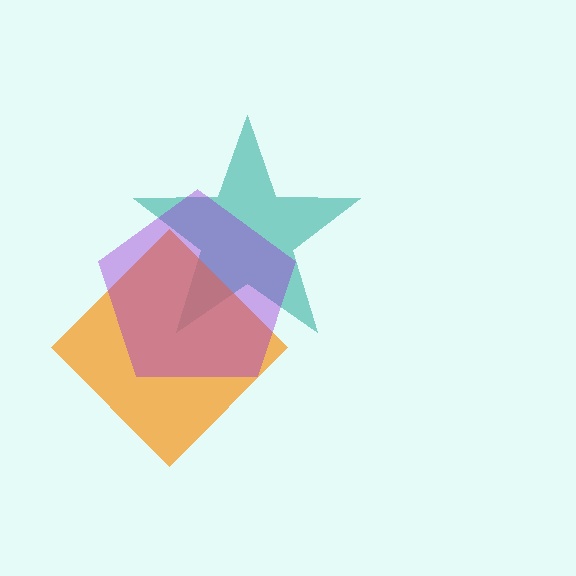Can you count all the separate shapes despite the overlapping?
Yes, there are 3 separate shapes.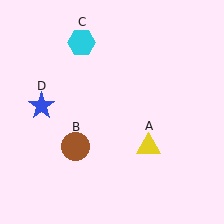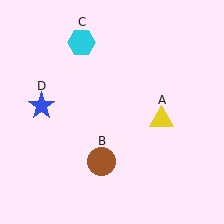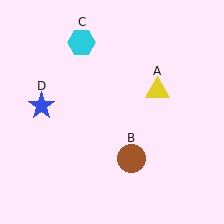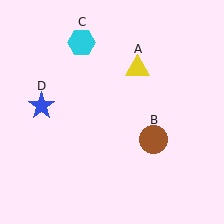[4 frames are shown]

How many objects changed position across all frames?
2 objects changed position: yellow triangle (object A), brown circle (object B).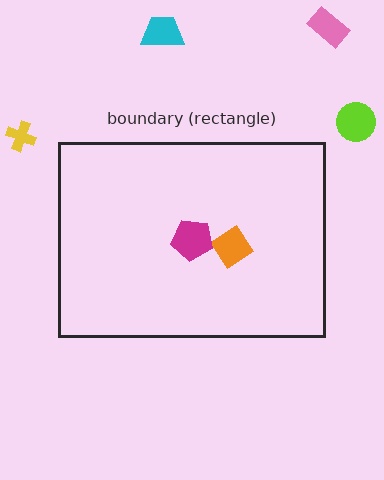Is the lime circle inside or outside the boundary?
Outside.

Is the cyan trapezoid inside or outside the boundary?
Outside.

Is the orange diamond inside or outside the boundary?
Inside.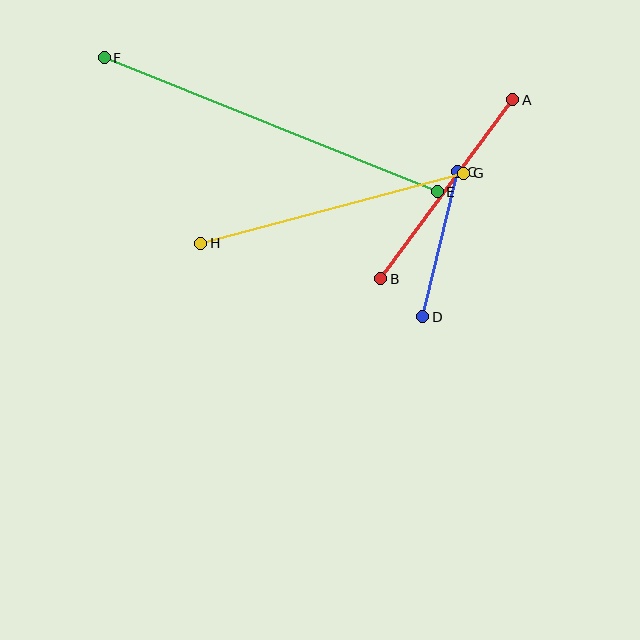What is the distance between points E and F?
The distance is approximately 359 pixels.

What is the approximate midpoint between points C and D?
The midpoint is at approximately (440, 244) pixels.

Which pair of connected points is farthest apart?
Points E and F are farthest apart.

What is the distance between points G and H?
The distance is approximately 272 pixels.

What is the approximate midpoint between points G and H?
The midpoint is at approximately (332, 208) pixels.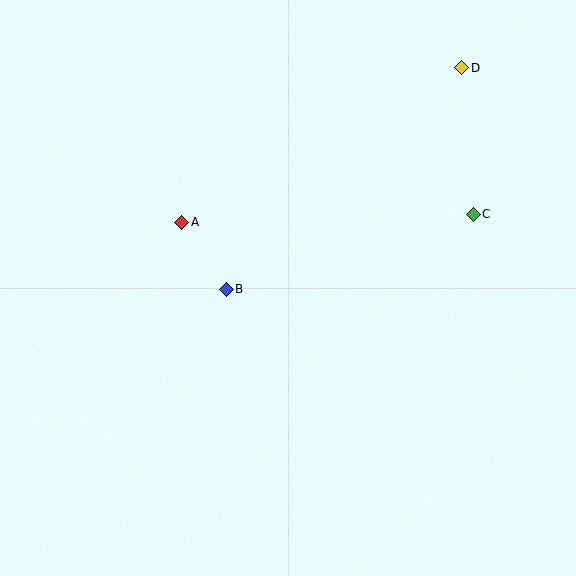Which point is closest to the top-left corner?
Point A is closest to the top-left corner.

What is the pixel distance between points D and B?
The distance between D and B is 323 pixels.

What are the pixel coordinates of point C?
Point C is at (473, 214).